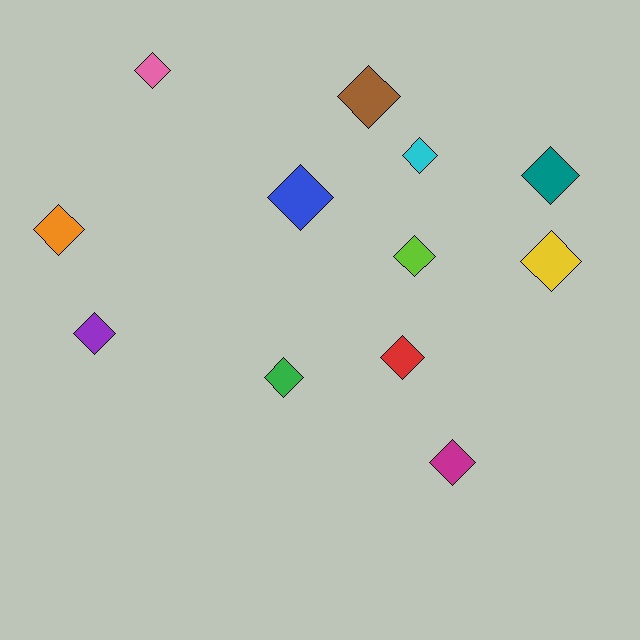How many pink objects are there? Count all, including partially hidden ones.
There is 1 pink object.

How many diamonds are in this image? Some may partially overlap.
There are 12 diamonds.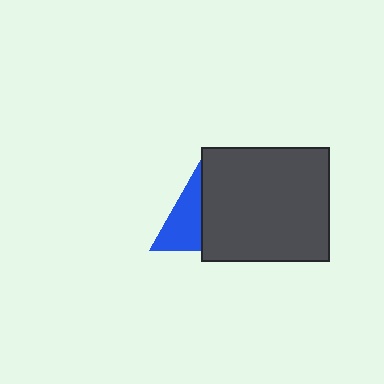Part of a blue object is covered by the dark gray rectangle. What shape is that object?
It is a triangle.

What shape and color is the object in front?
The object in front is a dark gray rectangle.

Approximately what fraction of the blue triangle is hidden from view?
Roughly 54% of the blue triangle is hidden behind the dark gray rectangle.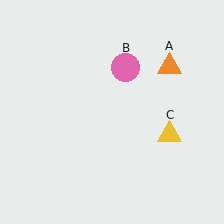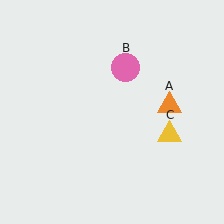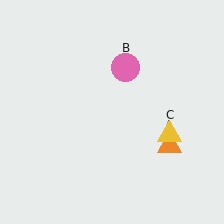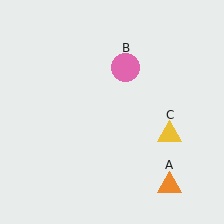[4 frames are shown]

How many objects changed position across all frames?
1 object changed position: orange triangle (object A).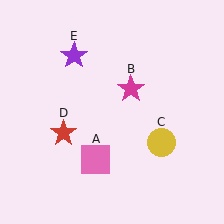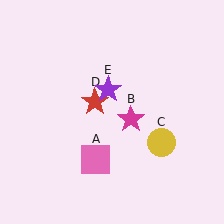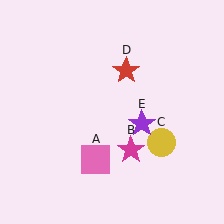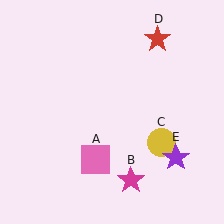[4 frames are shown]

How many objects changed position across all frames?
3 objects changed position: magenta star (object B), red star (object D), purple star (object E).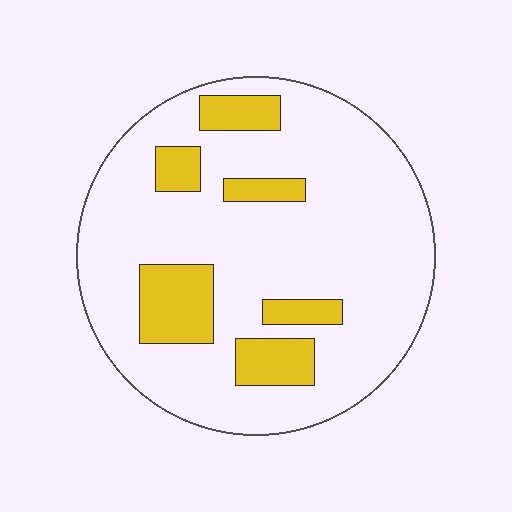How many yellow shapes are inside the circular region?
6.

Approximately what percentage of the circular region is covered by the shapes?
Approximately 20%.